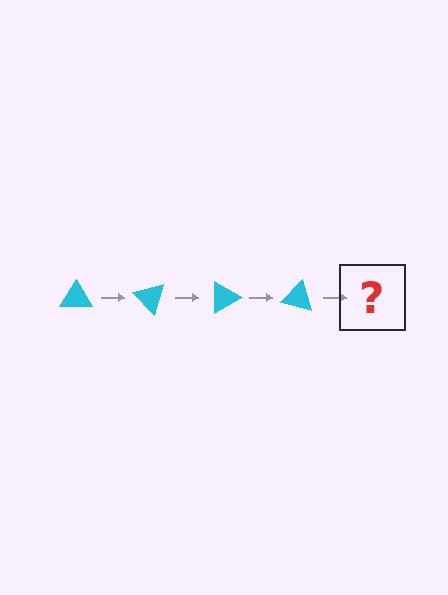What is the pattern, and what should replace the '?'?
The pattern is that the triangle rotates 45 degrees each step. The '?' should be a cyan triangle rotated 180 degrees.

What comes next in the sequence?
The next element should be a cyan triangle rotated 180 degrees.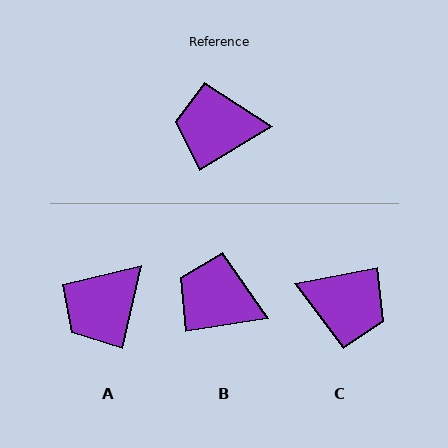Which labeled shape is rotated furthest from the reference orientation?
C, about 160 degrees away.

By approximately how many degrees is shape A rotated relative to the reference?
Approximately 46 degrees counter-clockwise.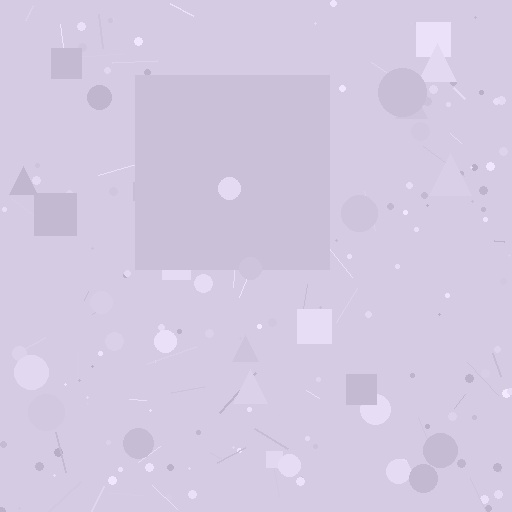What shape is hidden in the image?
A square is hidden in the image.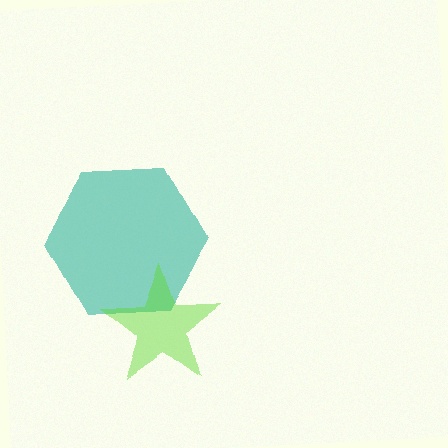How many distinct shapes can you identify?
There are 2 distinct shapes: a teal hexagon, a lime star.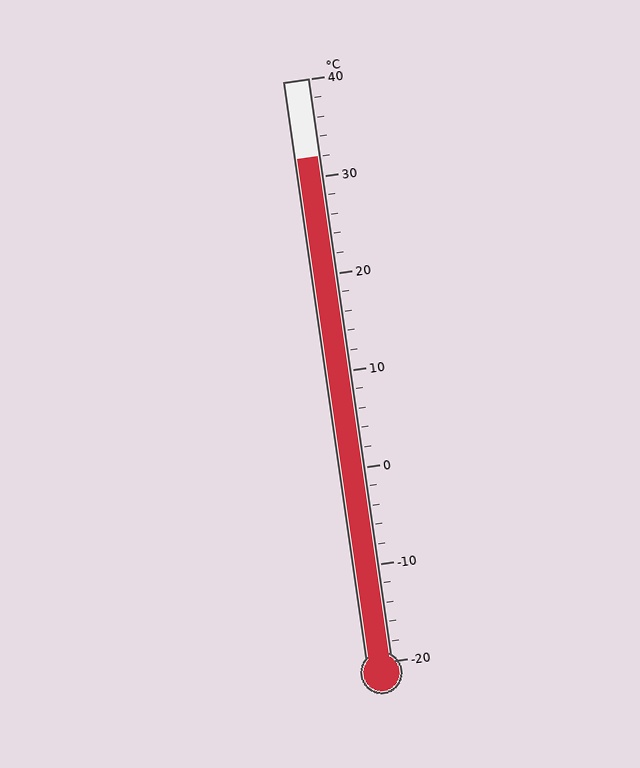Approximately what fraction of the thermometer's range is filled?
The thermometer is filled to approximately 85% of its range.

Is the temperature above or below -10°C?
The temperature is above -10°C.